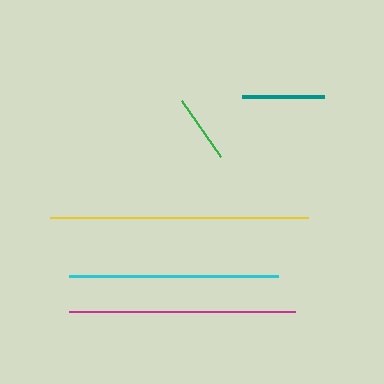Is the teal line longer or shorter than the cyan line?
The cyan line is longer than the teal line.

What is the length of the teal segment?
The teal segment is approximately 82 pixels long.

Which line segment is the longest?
The yellow line is the longest at approximately 258 pixels.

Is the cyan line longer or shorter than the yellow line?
The yellow line is longer than the cyan line.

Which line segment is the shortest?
The green line is the shortest at approximately 68 pixels.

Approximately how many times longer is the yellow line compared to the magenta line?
The yellow line is approximately 1.1 times the length of the magenta line.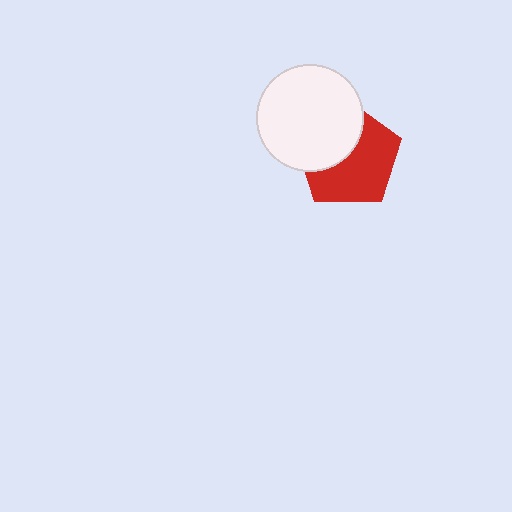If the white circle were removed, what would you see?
You would see the complete red pentagon.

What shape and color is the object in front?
The object in front is a white circle.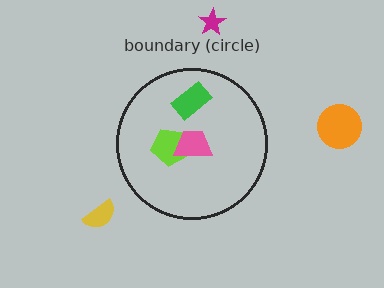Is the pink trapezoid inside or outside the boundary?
Inside.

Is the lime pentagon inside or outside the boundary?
Inside.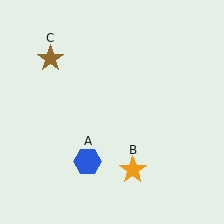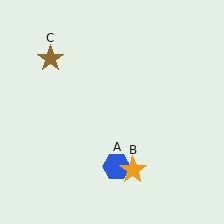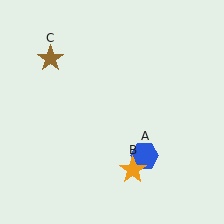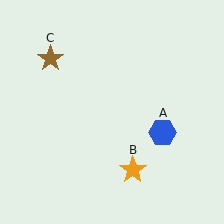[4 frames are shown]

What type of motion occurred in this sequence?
The blue hexagon (object A) rotated counterclockwise around the center of the scene.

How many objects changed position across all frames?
1 object changed position: blue hexagon (object A).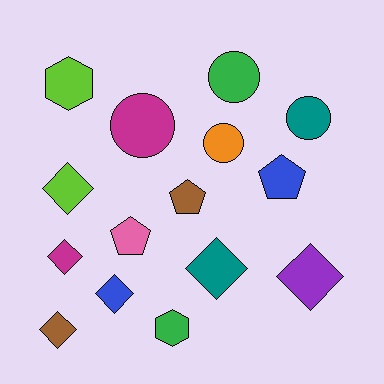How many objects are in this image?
There are 15 objects.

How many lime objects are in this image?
There are 2 lime objects.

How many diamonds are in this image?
There are 6 diamonds.